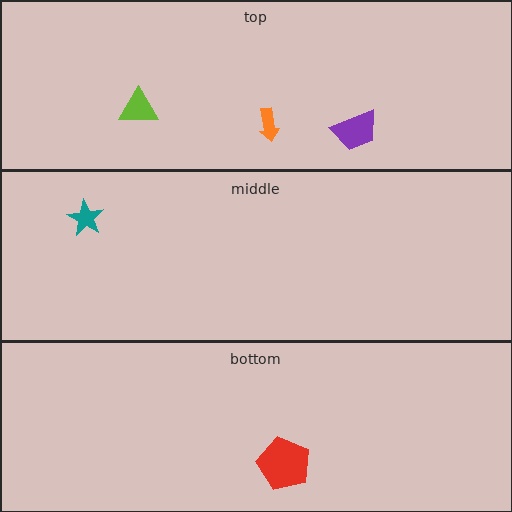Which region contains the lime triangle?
The top region.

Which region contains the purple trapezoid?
The top region.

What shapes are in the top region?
The purple trapezoid, the orange arrow, the lime triangle.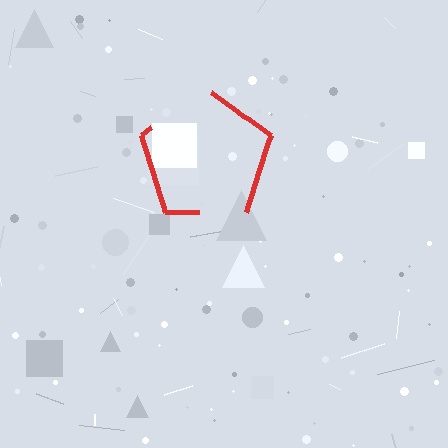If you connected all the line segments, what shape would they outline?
They would outline a pentagon.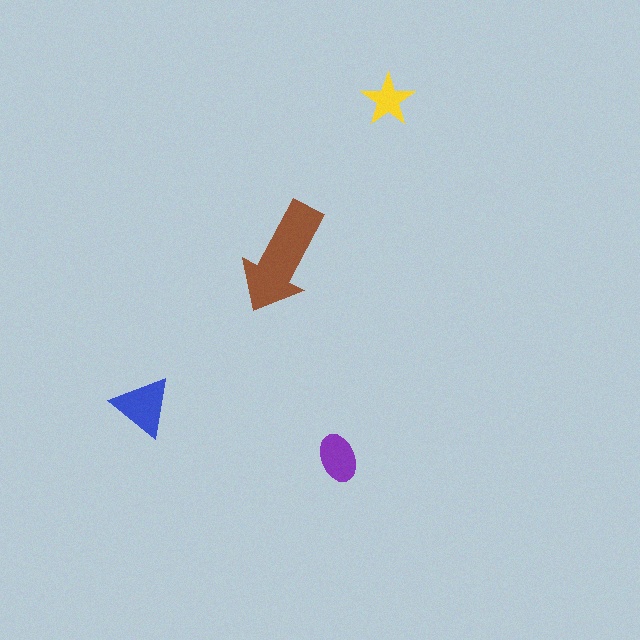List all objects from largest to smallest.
The brown arrow, the blue triangle, the purple ellipse, the yellow star.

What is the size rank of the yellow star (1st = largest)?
4th.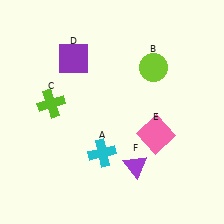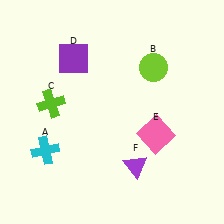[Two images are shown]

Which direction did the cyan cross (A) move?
The cyan cross (A) moved left.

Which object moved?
The cyan cross (A) moved left.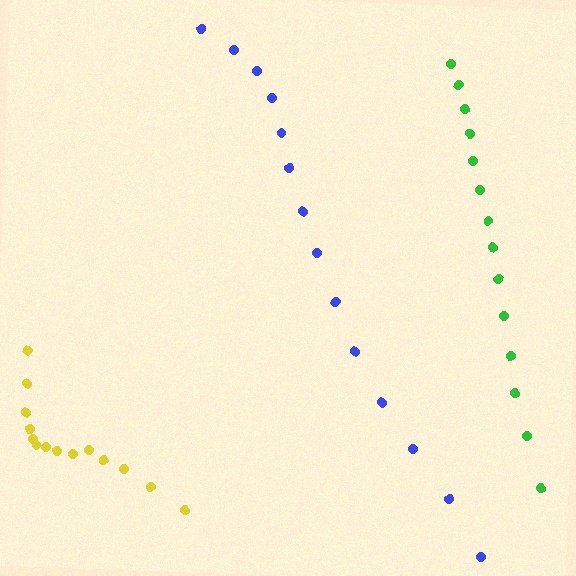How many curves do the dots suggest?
There are 3 distinct paths.